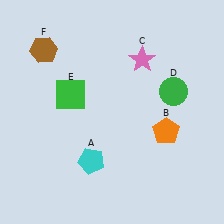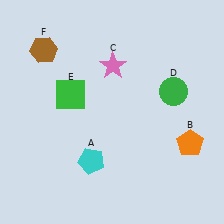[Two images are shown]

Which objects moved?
The objects that moved are: the orange pentagon (B), the pink star (C).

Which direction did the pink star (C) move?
The pink star (C) moved left.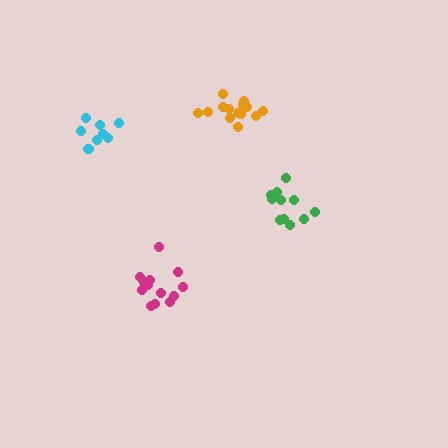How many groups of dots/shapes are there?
There are 4 groups.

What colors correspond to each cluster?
The clusters are colored: orange, magenta, green, cyan.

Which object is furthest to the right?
The green cluster is rightmost.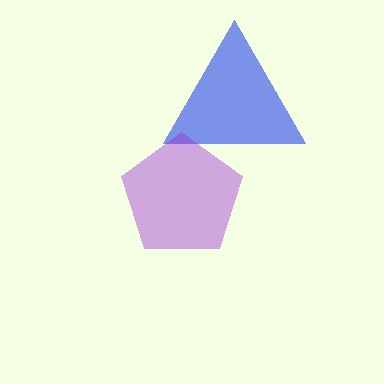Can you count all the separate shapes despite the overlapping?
Yes, there are 2 separate shapes.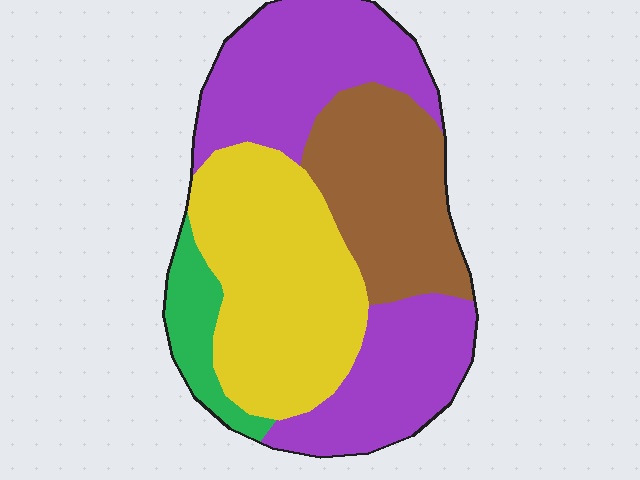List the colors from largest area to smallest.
From largest to smallest: purple, yellow, brown, green.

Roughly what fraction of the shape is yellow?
Yellow takes up between a sixth and a third of the shape.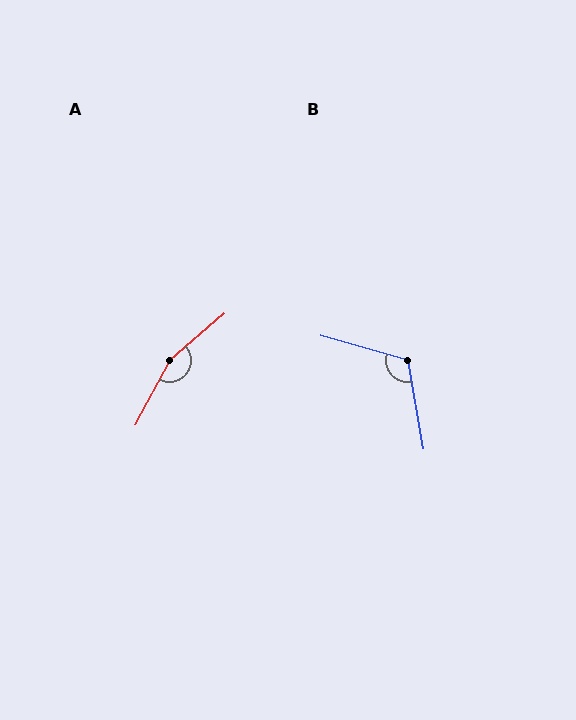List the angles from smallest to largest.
B (116°), A (158°).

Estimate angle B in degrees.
Approximately 116 degrees.